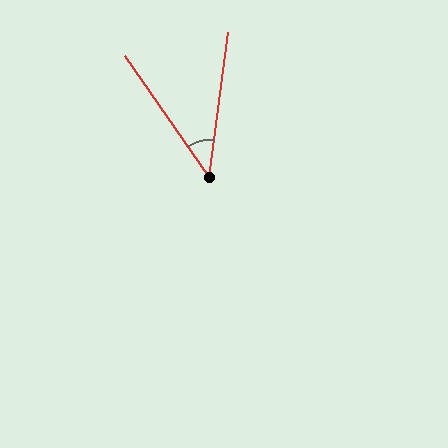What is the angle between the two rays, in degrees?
Approximately 42 degrees.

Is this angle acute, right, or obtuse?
It is acute.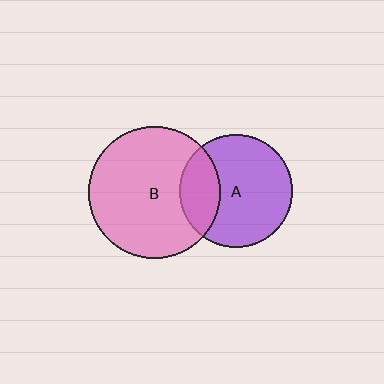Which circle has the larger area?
Circle B (pink).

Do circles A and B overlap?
Yes.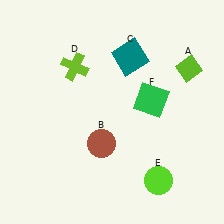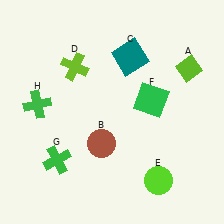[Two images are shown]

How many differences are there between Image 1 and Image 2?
There are 2 differences between the two images.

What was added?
A green cross (G), a green cross (H) were added in Image 2.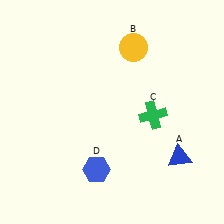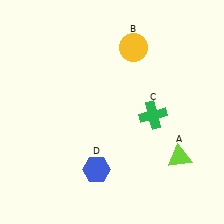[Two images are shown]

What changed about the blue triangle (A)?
In Image 1, A is blue. In Image 2, it changed to lime.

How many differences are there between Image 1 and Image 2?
There is 1 difference between the two images.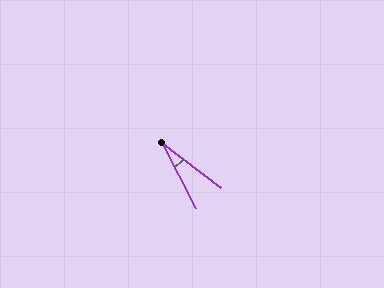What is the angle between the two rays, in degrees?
Approximately 25 degrees.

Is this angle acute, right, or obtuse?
It is acute.